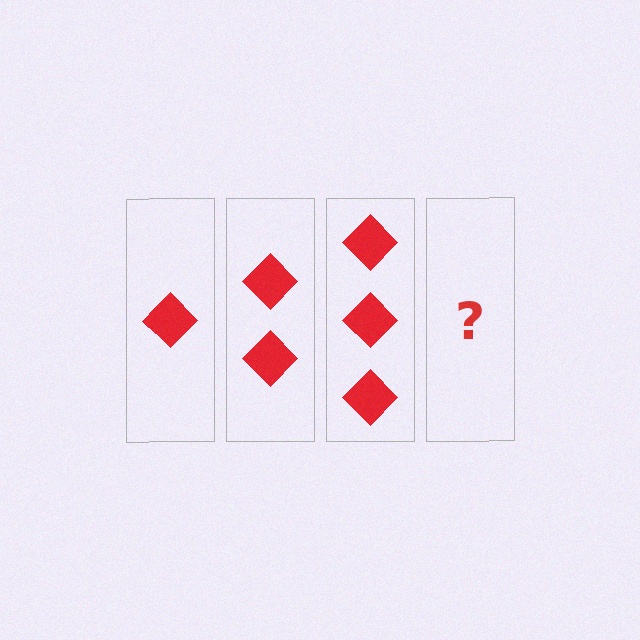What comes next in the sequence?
The next element should be 4 diamonds.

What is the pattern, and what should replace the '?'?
The pattern is that each step adds one more diamond. The '?' should be 4 diamonds.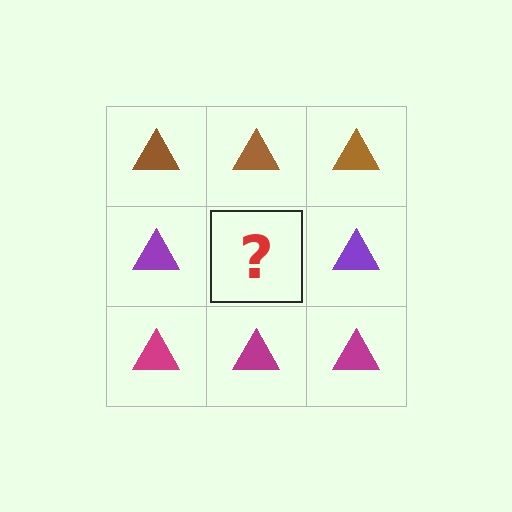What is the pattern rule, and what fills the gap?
The rule is that each row has a consistent color. The gap should be filled with a purple triangle.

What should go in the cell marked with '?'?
The missing cell should contain a purple triangle.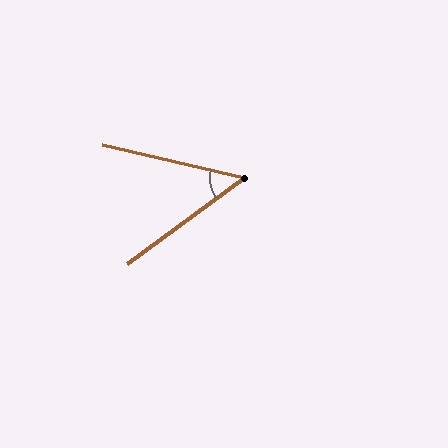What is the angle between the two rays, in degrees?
Approximately 49 degrees.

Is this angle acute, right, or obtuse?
It is acute.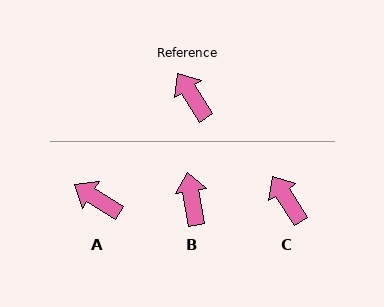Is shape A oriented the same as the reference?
No, it is off by about 25 degrees.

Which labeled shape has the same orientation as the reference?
C.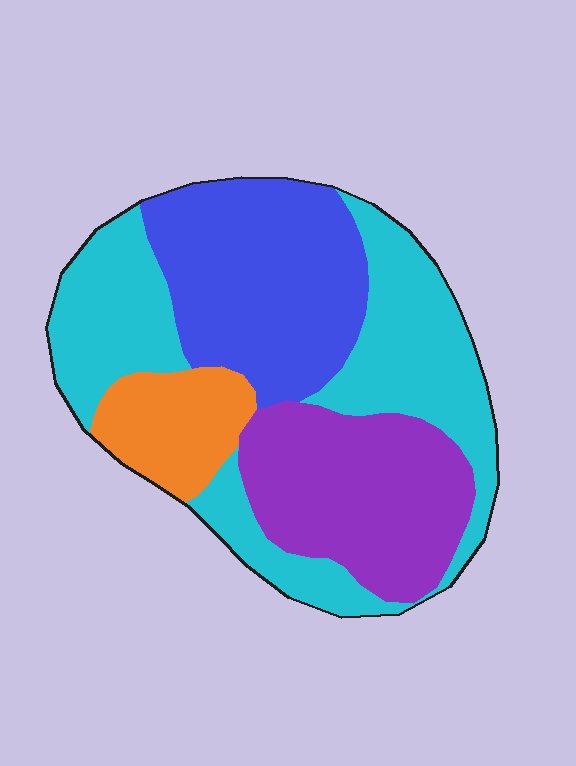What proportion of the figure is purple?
Purple takes up about one quarter (1/4) of the figure.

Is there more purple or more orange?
Purple.